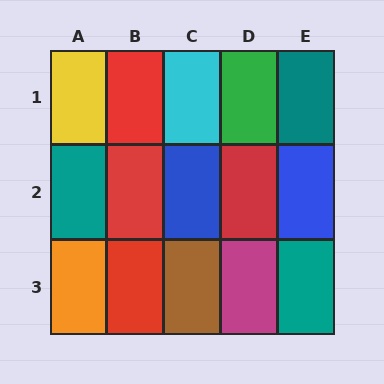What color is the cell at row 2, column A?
Teal.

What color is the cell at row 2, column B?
Red.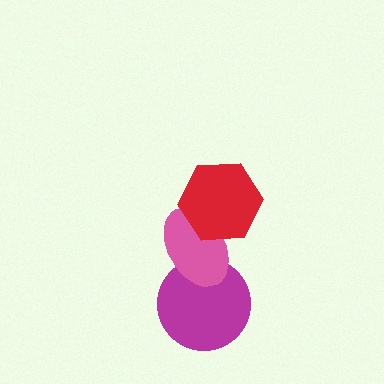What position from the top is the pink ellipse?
The pink ellipse is 2nd from the top.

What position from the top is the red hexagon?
The red hexagon is 1st from the top.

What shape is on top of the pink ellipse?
The red hexagon is on top of the pink ellipse.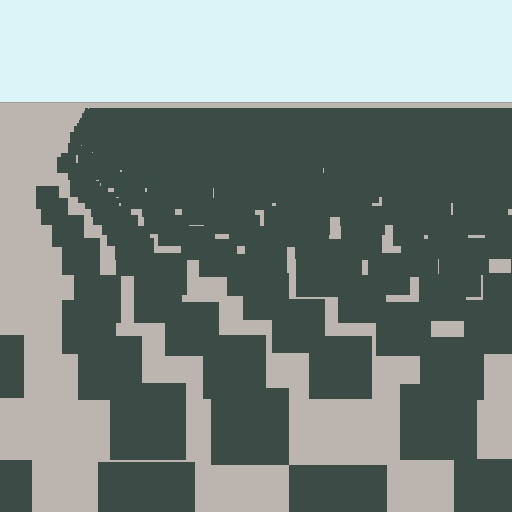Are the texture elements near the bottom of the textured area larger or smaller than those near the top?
Larger. Near the bottom, elements are closer to the viewer and appear at a bigger on-screen size.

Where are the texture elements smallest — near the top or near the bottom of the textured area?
Near the top.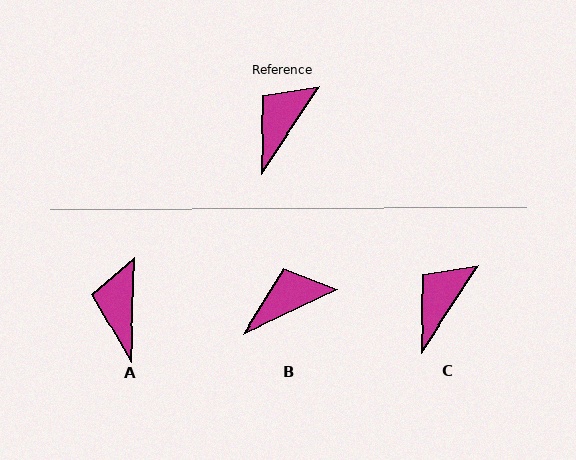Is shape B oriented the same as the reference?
No, it is off by about 31 degrees.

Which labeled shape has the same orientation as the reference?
C.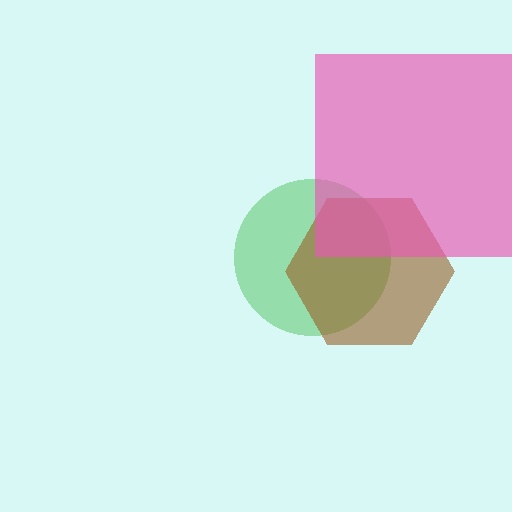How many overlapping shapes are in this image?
There are 3 overlapping shapes in the image.